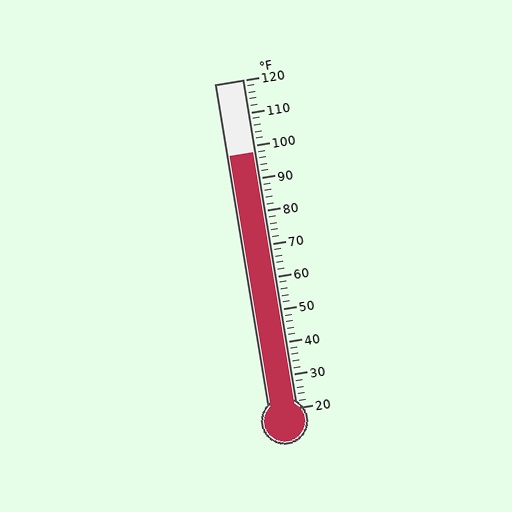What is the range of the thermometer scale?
The thermometer scale ranges from 20°F to 120°F.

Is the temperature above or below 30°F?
The temperature is above 30°F.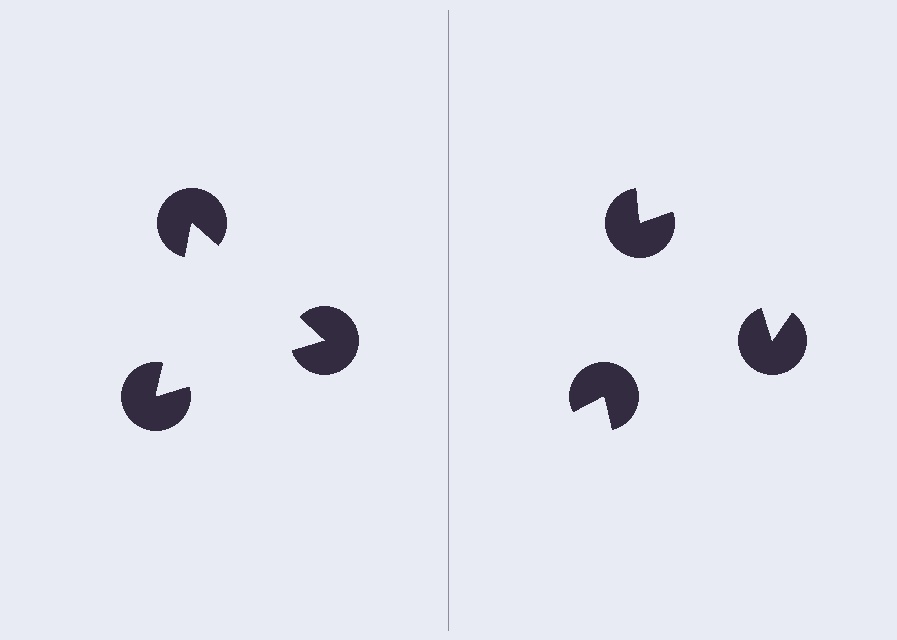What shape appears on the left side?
An illusory triangle.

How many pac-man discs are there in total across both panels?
6 — 3 on each side.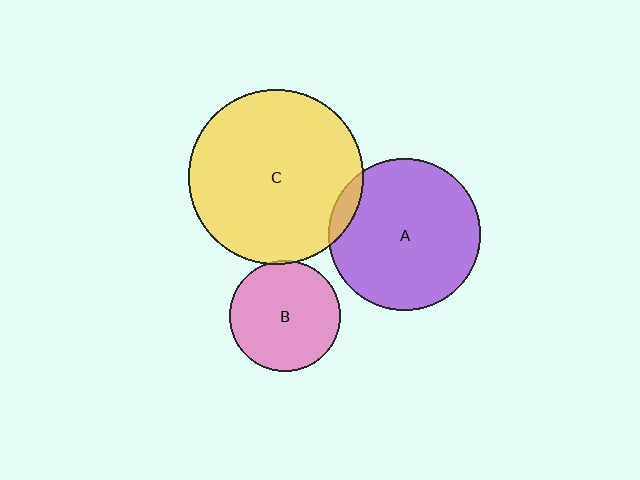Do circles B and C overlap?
Yes.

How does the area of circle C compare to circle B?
Approximately 2.5 times.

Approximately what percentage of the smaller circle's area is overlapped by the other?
Approximately 5%.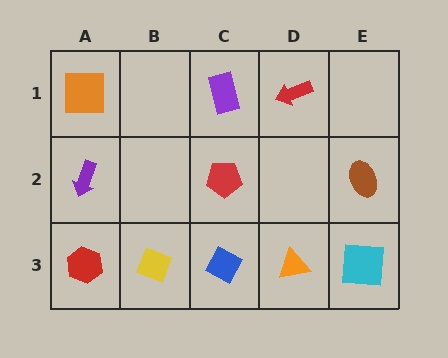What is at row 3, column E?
A cyan square.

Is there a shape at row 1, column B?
No, that cell is empty.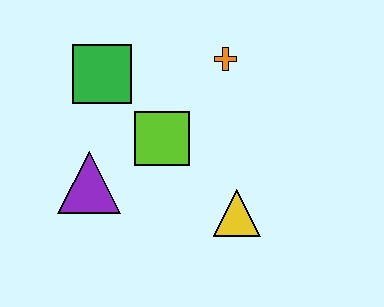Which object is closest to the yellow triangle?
The lime square is closest to the yellow triangle.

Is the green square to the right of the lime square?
No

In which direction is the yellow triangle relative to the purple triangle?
The yellow triangle is to the right of the purple triangle.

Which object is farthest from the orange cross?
The purple triangle is farthest from the orange cross.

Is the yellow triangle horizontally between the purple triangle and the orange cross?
No